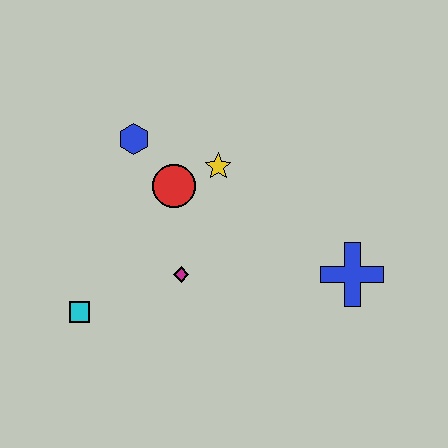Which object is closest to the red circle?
The yellow star is closest to the red circle.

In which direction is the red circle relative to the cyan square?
The red circle is above the cyan square.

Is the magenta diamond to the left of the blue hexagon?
No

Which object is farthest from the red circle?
The blue cross is farthest from the red circle.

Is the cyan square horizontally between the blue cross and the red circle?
No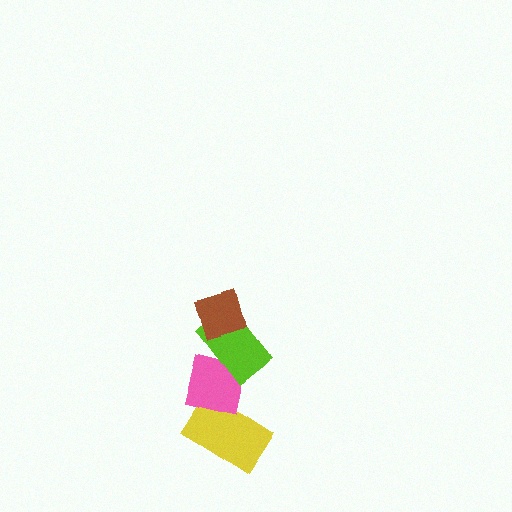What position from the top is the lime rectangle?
The lime rectangle is 2nd from the top.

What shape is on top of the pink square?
The lime rectangle is on top of the pink square.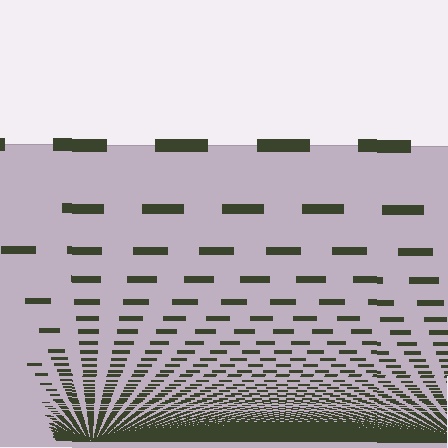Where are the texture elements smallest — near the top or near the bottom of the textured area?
Near the bottom.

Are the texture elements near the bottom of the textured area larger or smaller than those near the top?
Smaller. The gradient is inverted — elements near the bottom are smaller and denser.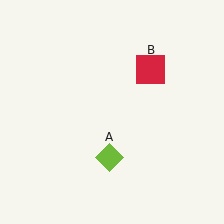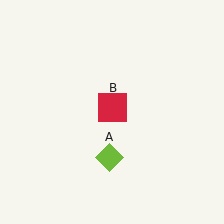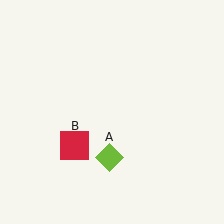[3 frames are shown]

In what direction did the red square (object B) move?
The red square (object B) moved down and to the left.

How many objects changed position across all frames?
1 object changed position: red square (object B).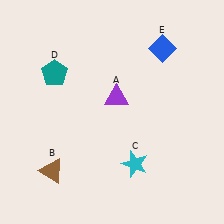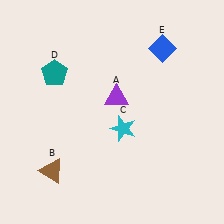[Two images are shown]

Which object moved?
The cyan star (C) moved up.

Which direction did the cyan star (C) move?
The cyan star (C) moved up.